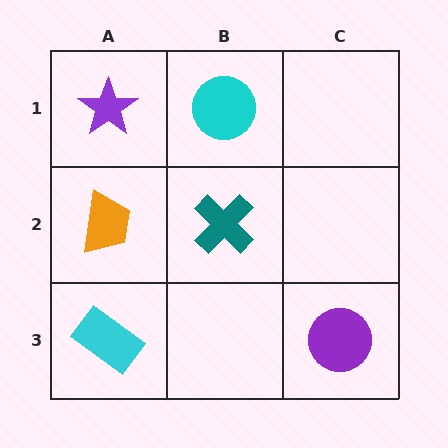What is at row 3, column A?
A cyan rectangle.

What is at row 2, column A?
An orange trapezoid.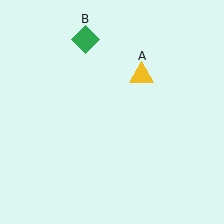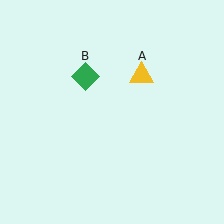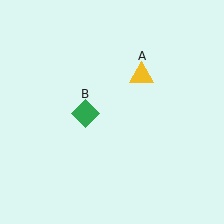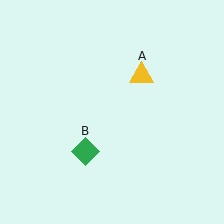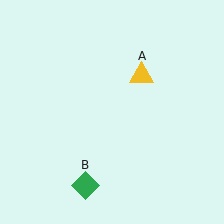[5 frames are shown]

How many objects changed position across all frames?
1 object changed position: green diamond (object B).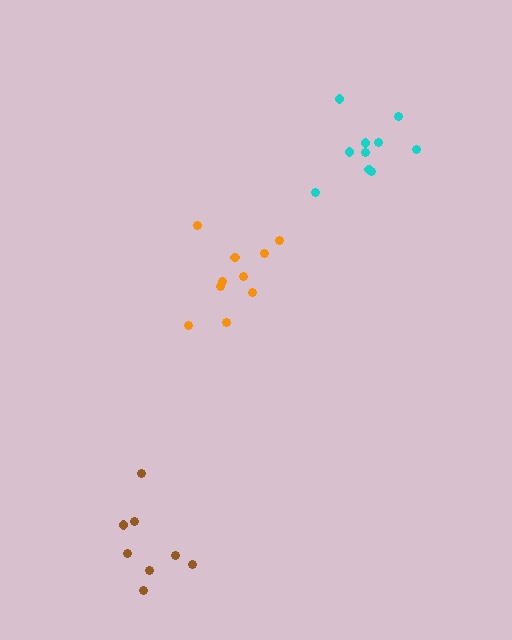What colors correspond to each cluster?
The clusters are colored: brown, cyan, orange.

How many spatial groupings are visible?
There are 3 spatial groupings.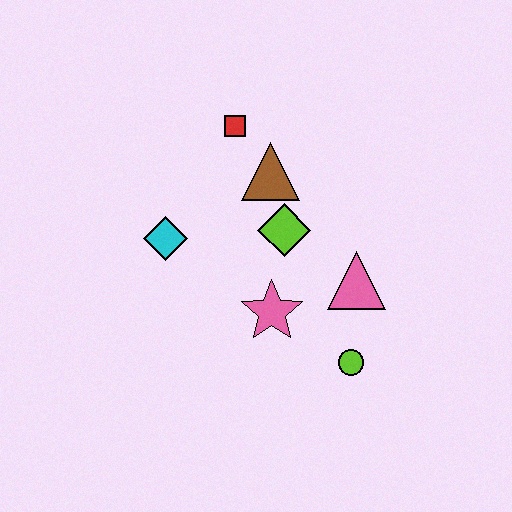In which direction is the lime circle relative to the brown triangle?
The lime circle is below the brown triangle.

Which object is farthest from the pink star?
The red square is farthest from the pink star.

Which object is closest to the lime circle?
The pink triangle is closest to the lime circle.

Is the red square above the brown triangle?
Yes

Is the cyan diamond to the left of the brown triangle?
Yes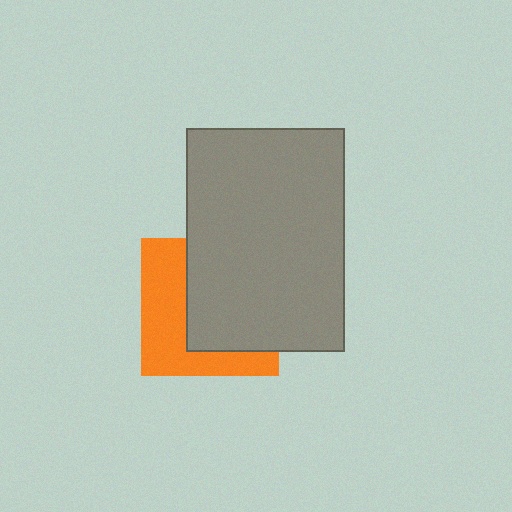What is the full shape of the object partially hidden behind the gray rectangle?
The partially hidden object is an orange square.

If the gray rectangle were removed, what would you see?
You would see the complete orange square.